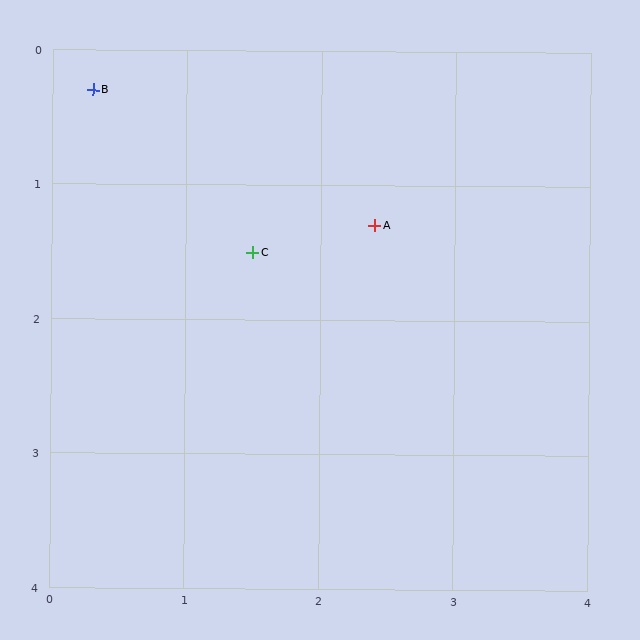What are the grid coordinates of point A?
Point A is at approximately (2.4, 1.3).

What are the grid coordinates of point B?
Point B is at approximately (0.3, 0.3).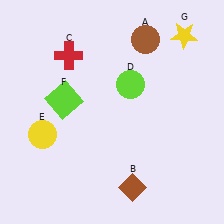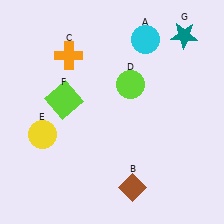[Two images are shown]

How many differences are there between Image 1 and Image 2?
There are 3 differences between the two images.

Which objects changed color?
A changed from brown to cyan. C changed from red to orange. G changed from yellow to teal.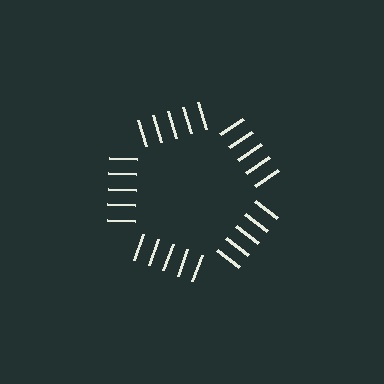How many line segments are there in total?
25 — 5 along each of the 5 edges.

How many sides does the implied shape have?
5 sides — the line-ends trace a pentagon.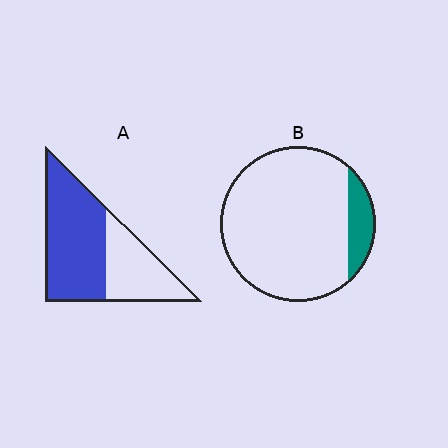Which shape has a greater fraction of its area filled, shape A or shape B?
Shape A.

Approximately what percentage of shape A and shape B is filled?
A is approximately 60% and B is approximately 10%.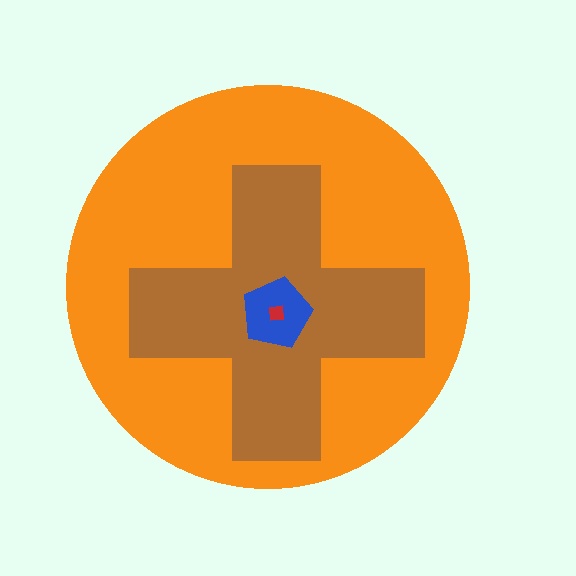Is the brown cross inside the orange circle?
Yes.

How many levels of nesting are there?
4.